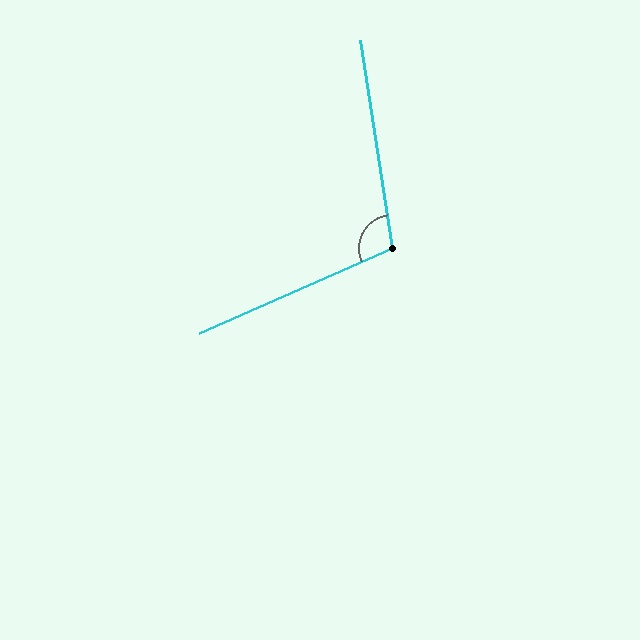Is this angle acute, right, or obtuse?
It is obtuse.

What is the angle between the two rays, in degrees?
Approximately 105 degrees.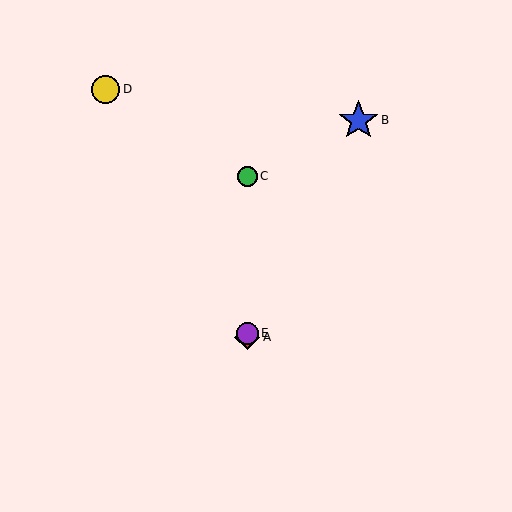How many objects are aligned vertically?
3 objects (A, C, E) are aligned vertically.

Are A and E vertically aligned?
Yes, both are at x≈247.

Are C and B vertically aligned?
No, C is at x≈247 and B is at x≈359.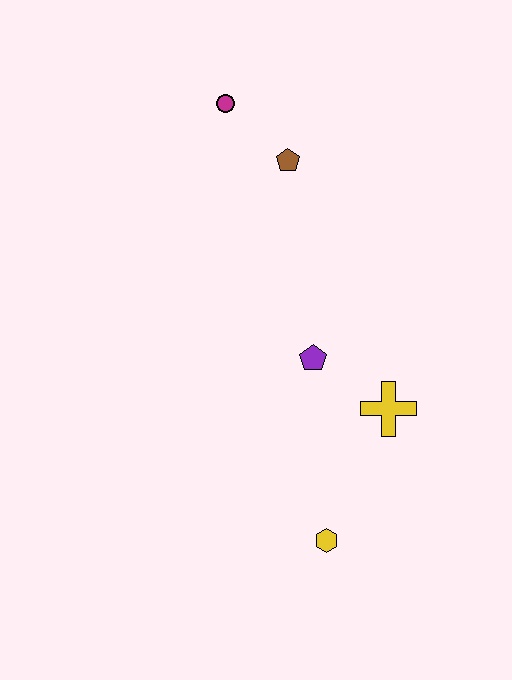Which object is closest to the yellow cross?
The purple pentagon is closest to the yellow cross.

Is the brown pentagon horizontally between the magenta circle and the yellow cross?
Yes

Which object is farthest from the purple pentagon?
The magenta circle is farthest from the purple pentagon.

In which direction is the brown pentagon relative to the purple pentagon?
The brown pentagon is above the purple pentagon.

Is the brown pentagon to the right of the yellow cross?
No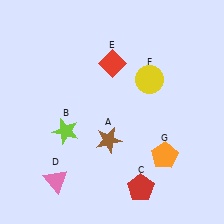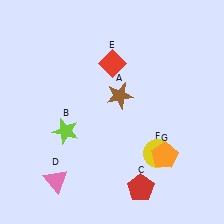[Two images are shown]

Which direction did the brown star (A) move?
The brown star (A) moved up.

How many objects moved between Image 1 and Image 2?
2 objects moved between the two images.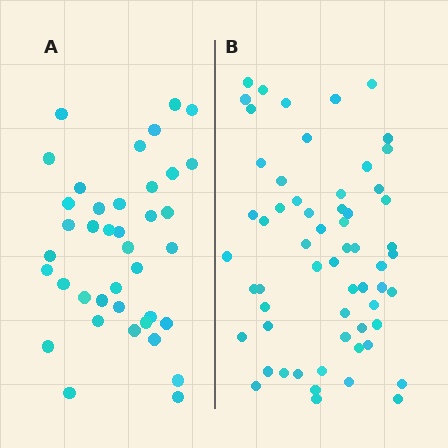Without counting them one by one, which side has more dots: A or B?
Region B (the right region) has more dots.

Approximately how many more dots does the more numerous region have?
Region B has approximately 20 more dots than region A.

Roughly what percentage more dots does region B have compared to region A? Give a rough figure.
About 55% more.